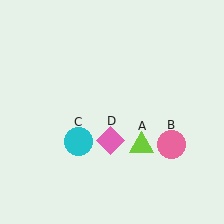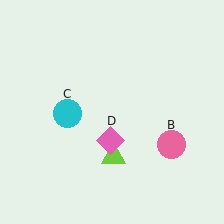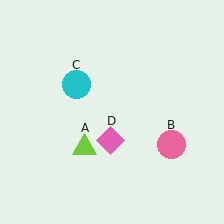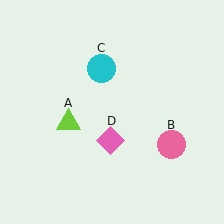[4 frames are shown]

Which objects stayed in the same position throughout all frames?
Pink circle (object B) and pink diamond (object D) remained stationary.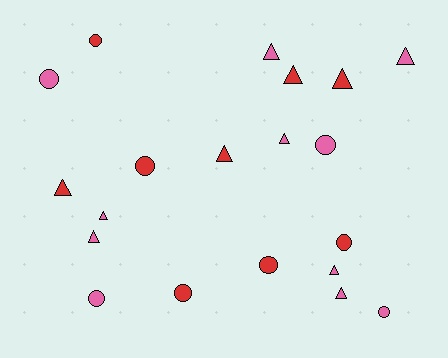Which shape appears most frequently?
Triangle, with 11 objects.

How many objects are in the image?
There are 20 objects.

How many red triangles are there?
There are 4 red triangles.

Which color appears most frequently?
Pink, with 11 objects.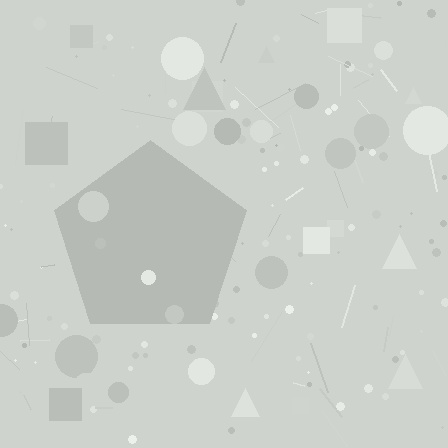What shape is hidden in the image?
A pentagon is hidden in the image.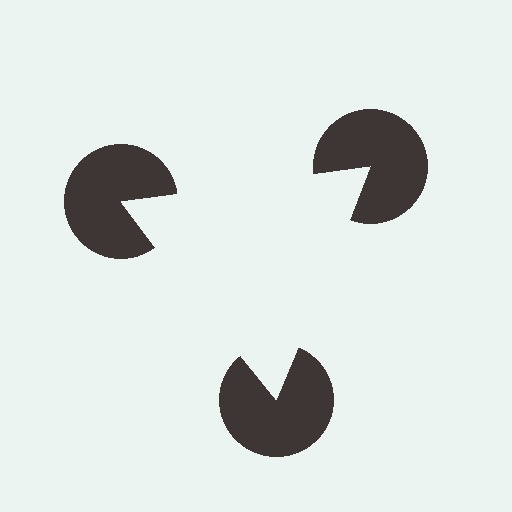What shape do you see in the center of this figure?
An illusory triangle — its edges are inferred from the aligned wedge cuts in the pac-man discs, not physically drawn.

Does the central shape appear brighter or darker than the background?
It typically appears slightly brighter than the background, even though no actual brightness change is drawn.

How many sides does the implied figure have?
3 sides.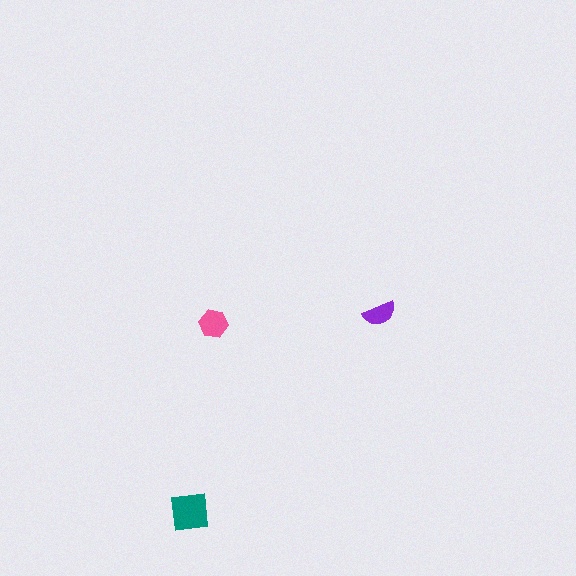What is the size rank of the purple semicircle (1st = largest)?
3rd.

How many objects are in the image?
There are 3 objects in the image.